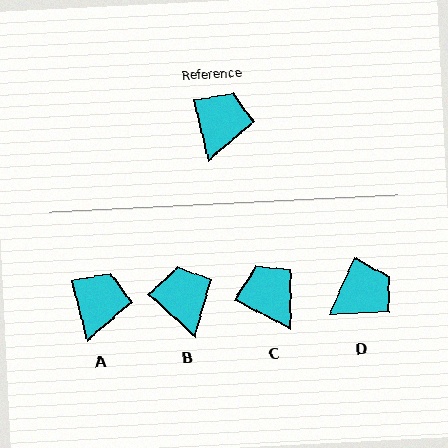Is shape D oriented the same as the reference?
No, it is off by about 38 degrees.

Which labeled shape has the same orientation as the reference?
A.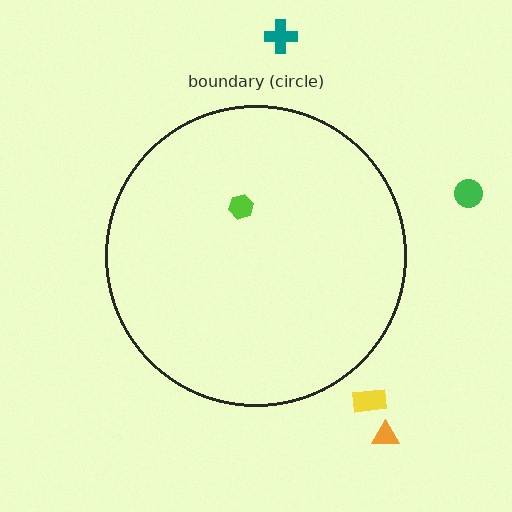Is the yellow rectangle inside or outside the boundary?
Outside.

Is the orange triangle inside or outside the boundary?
Outside.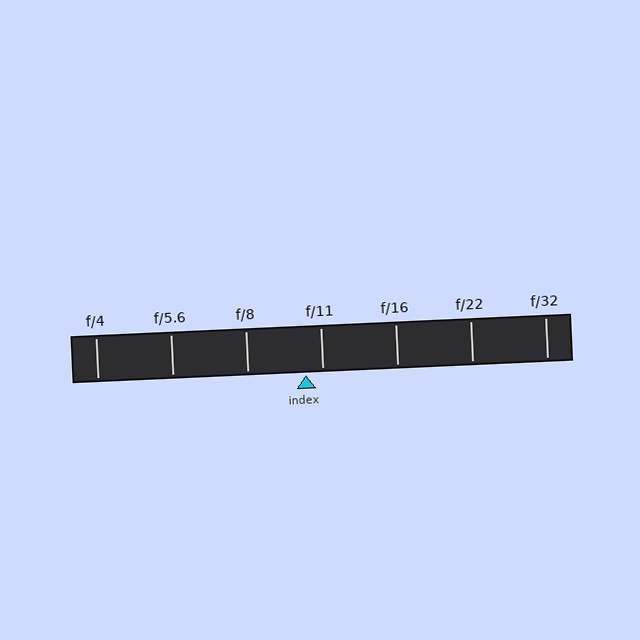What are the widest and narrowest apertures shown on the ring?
The widest aperture shown is f/4 and the narrowest is f/32.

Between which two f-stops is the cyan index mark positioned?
The index mark is between f/8 and f/11.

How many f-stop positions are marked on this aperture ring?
There are 7 f-stop positions marked.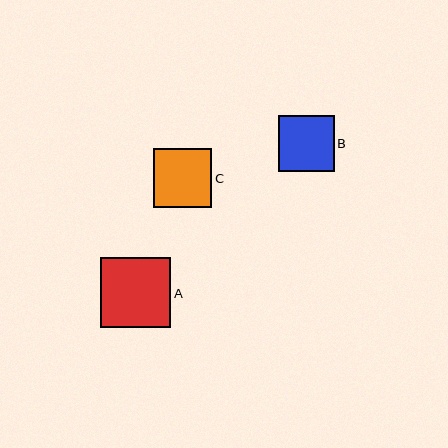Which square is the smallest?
Square B is the smallest with a size of approximately 56 pixels.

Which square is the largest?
Square A is the largest with a size of approximately 70 pixels.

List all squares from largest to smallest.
From largest to smallest: A, C, B.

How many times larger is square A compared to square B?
Square A is approximately 1.2 times the size of square B.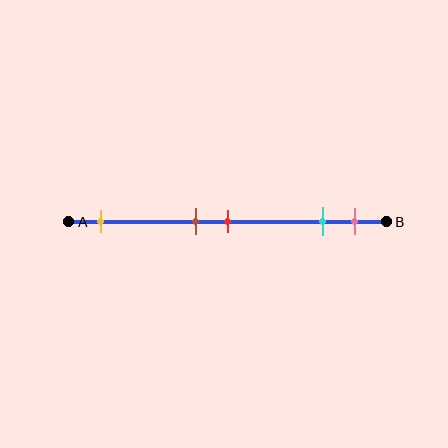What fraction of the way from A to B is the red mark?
The red mark is approximately 50% (0.5) of the way from A to B.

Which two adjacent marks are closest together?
The brown and red marks are the closest adjacent pair.